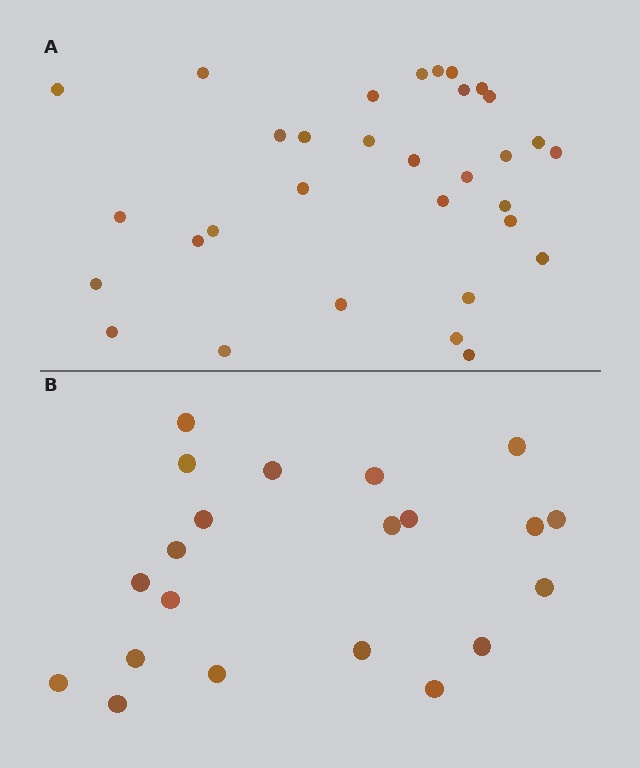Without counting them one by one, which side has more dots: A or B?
Region A (the top region) has more dots.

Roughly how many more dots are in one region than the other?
Region A has roughly 12 or so more dots than region B.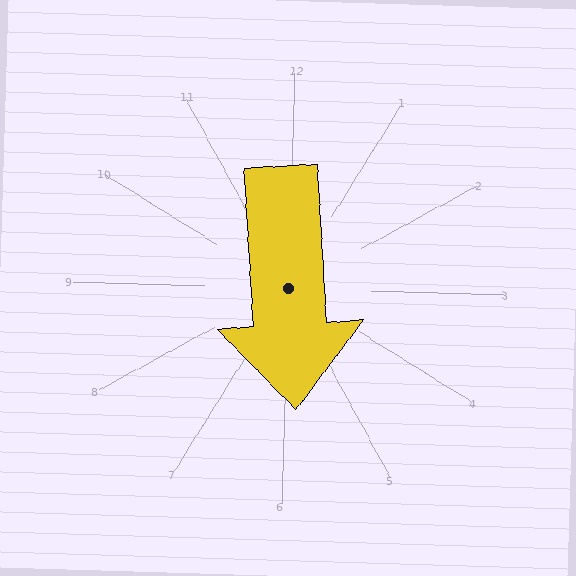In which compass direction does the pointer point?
South.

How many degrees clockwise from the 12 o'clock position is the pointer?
Approximately 175 degrees.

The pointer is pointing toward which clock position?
Roughly 6 o'clock.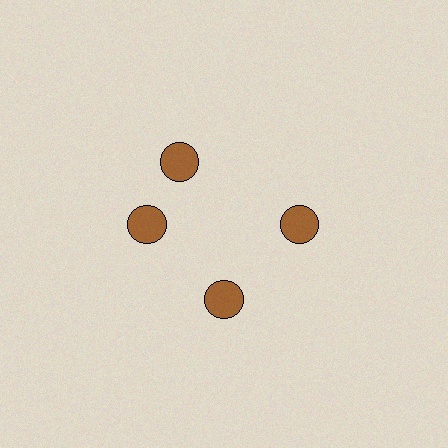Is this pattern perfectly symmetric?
No. The 4 brown circles are arranged in a ring, but one element near the 12 o'clock position is rotated out of alignment along the ring, breaking the 4-fold rotational symmetry.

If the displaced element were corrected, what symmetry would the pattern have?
It would have 4-fold rotational symmetry — the pattern would map onto itself every 90 degrees.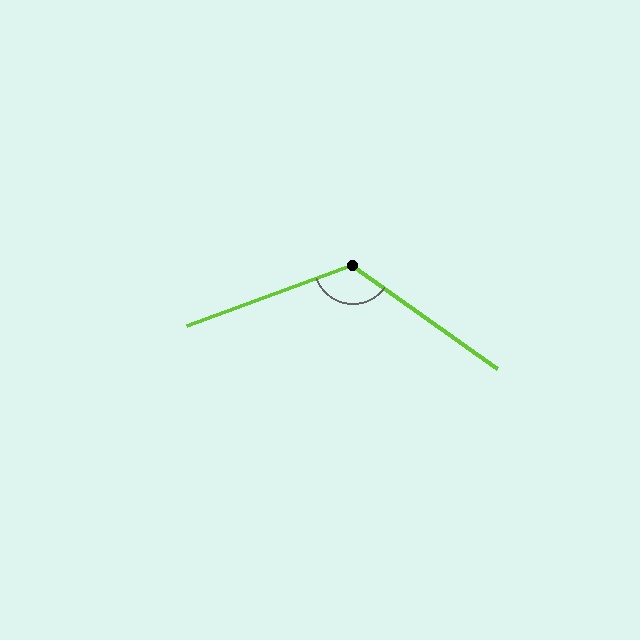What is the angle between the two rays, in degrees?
Approximately 124 degrees.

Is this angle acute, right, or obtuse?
It is obtuse.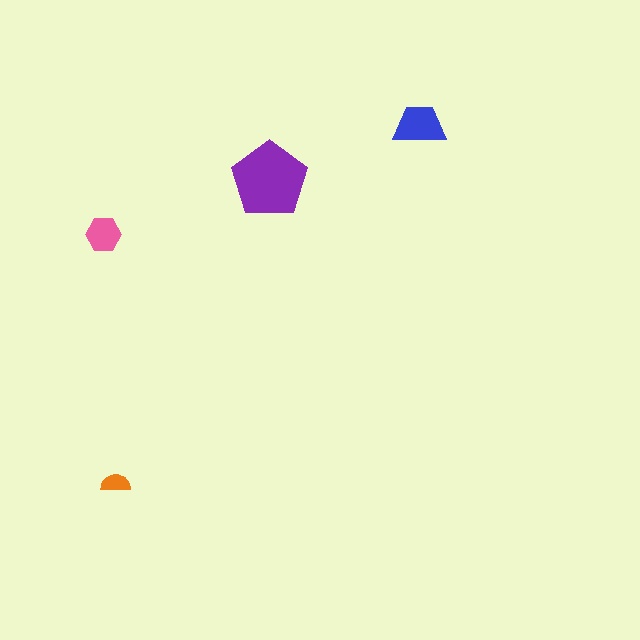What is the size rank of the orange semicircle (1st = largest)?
4th.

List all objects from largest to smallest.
The purple pentagon, the blue trapezoid, the pink hexagon, the orange semicircle.